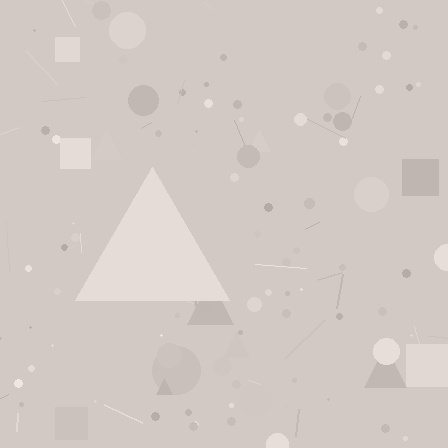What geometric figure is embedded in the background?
A triangle is embedded in the background.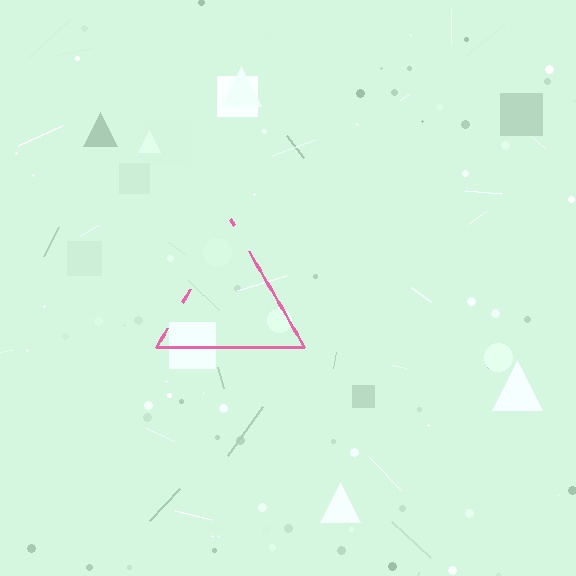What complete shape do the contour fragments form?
The contour fragments form a triangle.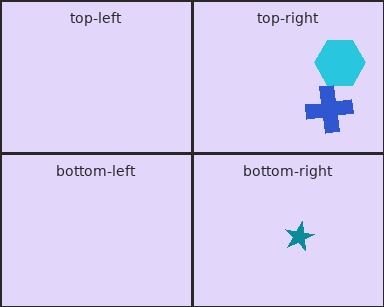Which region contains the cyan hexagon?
The top-right region.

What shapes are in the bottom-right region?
The teal star.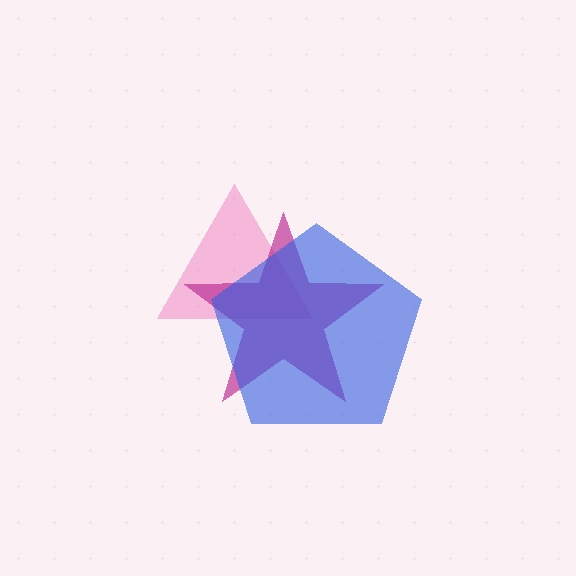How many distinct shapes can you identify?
There are 3 distinct shapes: a pink triangle, a magenta star, a blue pentagon.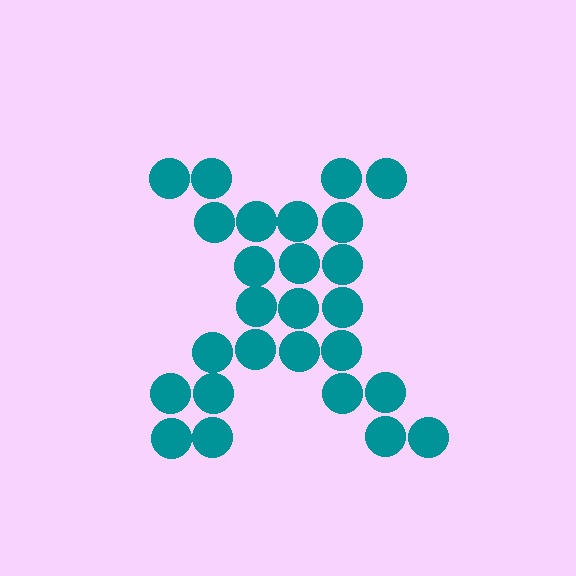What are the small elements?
The small elements are circles.